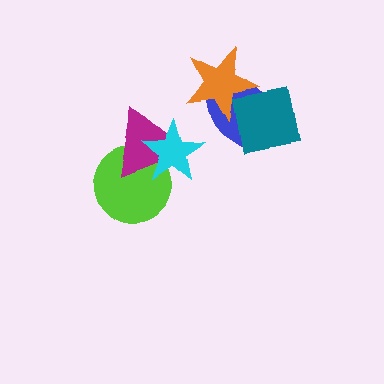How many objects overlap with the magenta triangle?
2 objects overlap with the magenta triangle.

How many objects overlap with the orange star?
2 objects overlap with the orange star.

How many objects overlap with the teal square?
2 objects overlap with the teal square.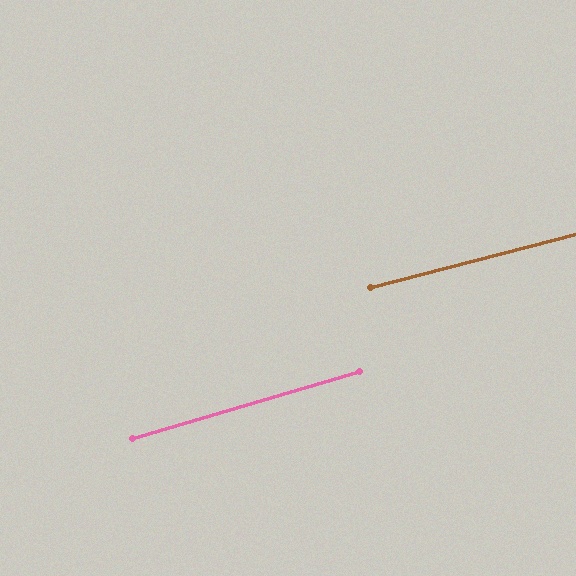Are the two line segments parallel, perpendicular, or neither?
Parallel — their directions differ by only 1.9°.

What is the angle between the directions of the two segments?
Approximately 2 degrees.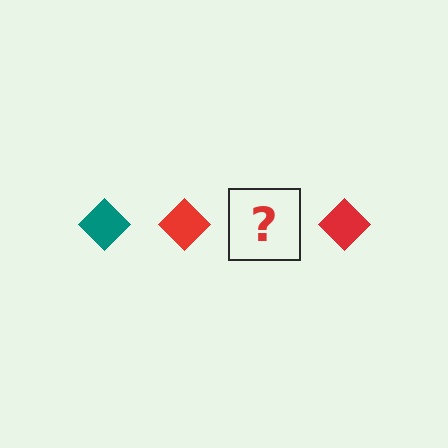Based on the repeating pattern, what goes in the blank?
The blank should be a teal diamond.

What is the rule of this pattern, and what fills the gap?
The rule is that the pattern cycles through teal, red diamonds. The gap should be filled with a teal diamond.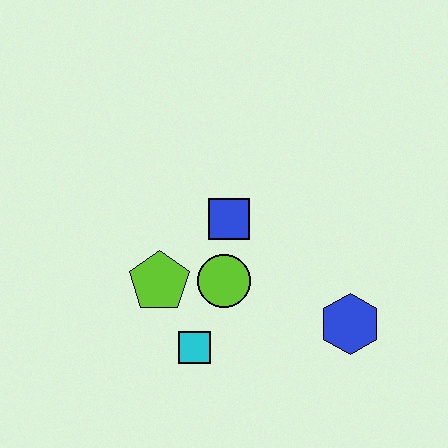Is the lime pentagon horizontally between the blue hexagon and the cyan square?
No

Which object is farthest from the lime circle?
The blue hexagon is farthest from the lime circle.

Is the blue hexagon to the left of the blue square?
No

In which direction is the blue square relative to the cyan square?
The blue square is above the cyan square.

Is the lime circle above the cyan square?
Yes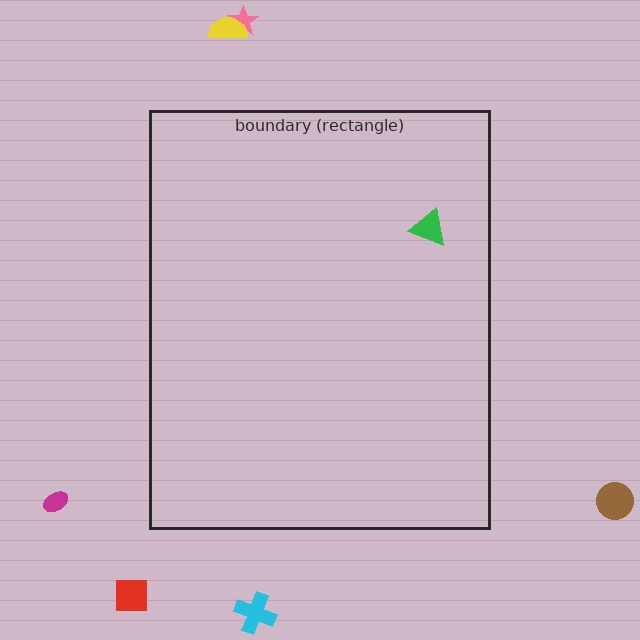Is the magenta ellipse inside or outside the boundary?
Outside.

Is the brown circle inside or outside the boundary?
Outside.